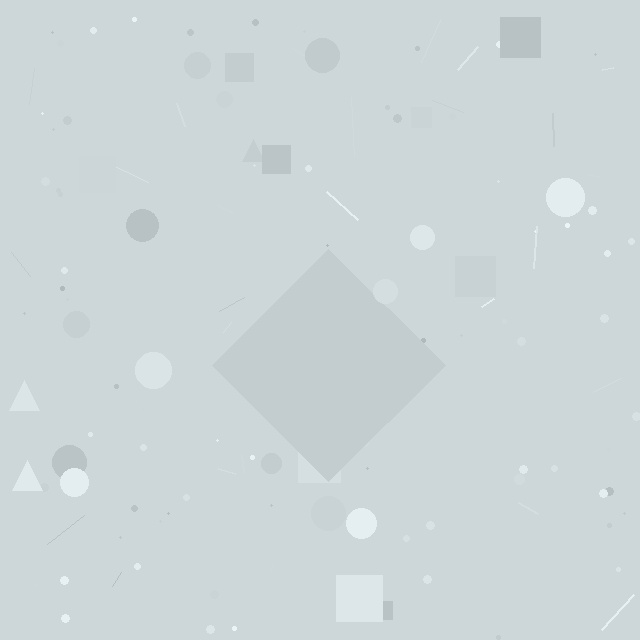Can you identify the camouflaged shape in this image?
The camouflaged shape is a diamond.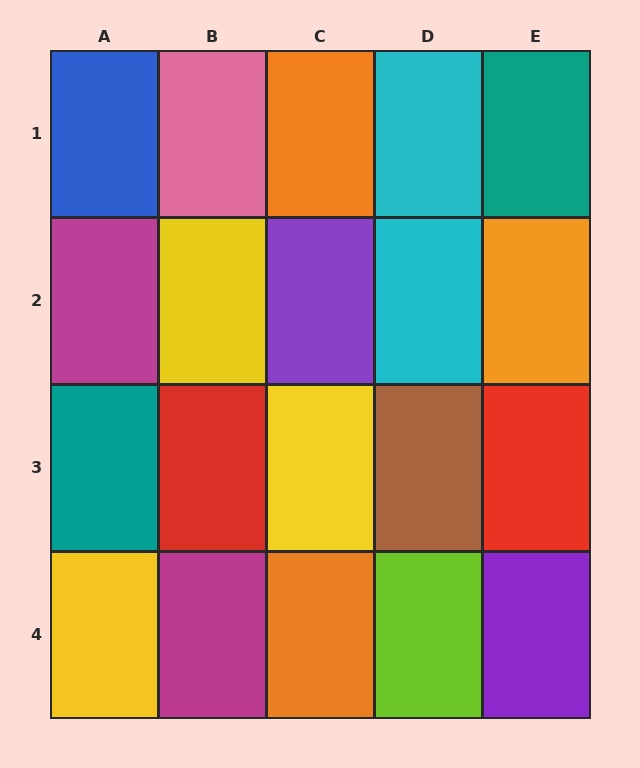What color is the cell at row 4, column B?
Magenta.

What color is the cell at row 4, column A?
Yellow.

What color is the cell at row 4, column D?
Lime.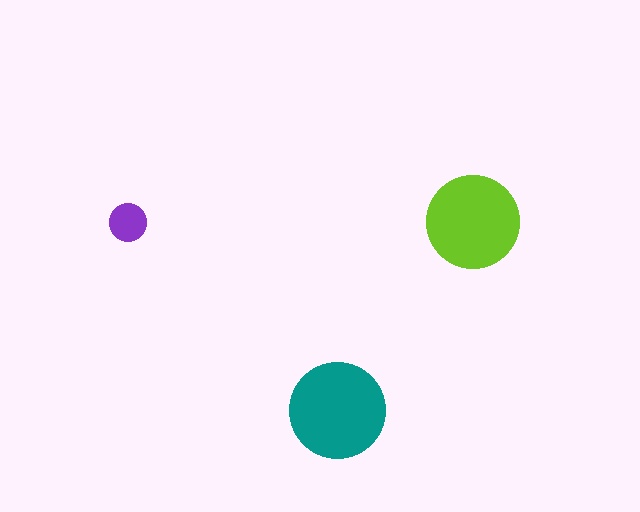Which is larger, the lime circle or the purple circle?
The lime one.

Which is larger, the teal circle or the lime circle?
The teal one.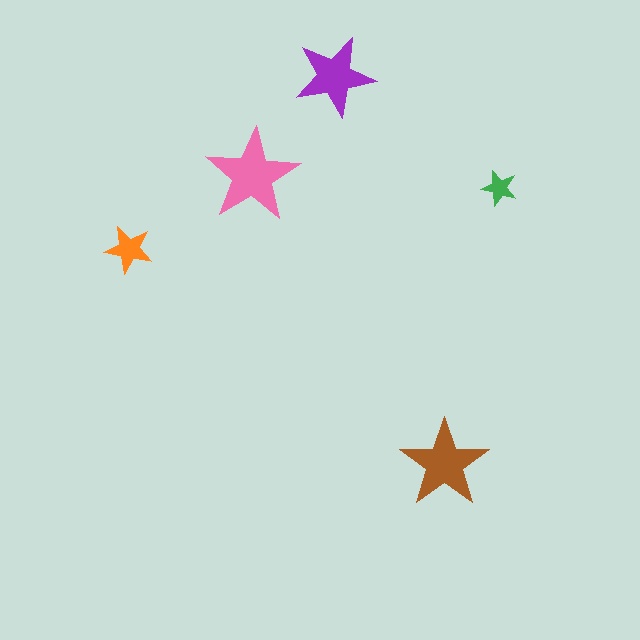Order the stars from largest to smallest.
the pink one, the brown one, the purple one, the orange one, the green one.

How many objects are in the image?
There are 5 objects in the image.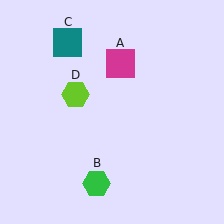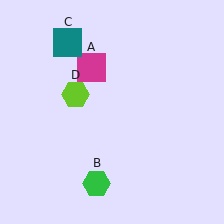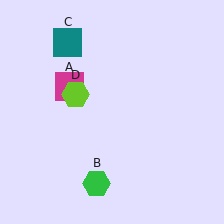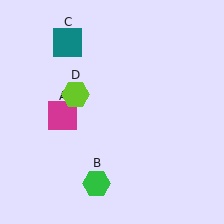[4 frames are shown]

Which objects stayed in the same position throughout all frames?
Green hexagon (object B) and teal square (object C) and lime hexagon (object D) remained stationary.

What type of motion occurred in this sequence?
The magenta square (object A) rotated counterclockwise around the center of the scene.